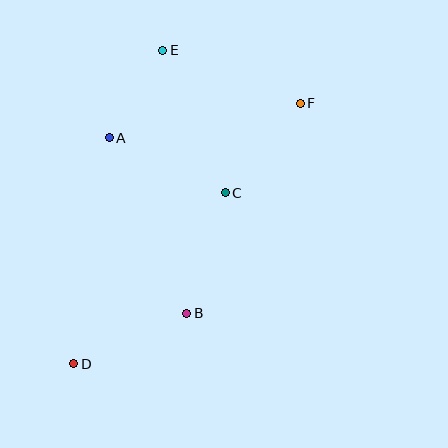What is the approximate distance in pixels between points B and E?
The distance between B and E is approximately 264 pixels.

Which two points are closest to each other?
Points A and E are closest to each other.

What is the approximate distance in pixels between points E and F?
The distance between E and F is approximately 147 pixels.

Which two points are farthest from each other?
Points D and F are farthest from each other.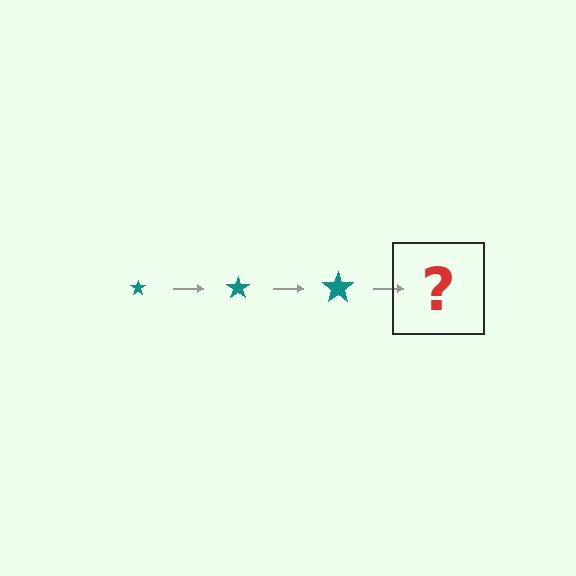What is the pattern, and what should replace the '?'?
The pattern is that the star gets progressively larger each step. The '?' should be a teal star, larger than the previous one.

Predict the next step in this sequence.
The next step is a teal star, larger than the previous one.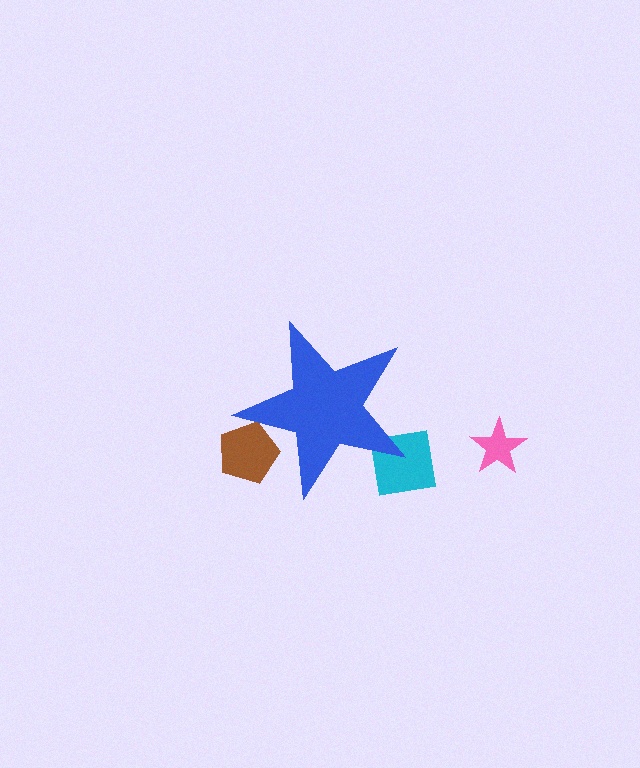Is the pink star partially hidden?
No, the pink star is fully visible.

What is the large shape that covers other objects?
A blue star.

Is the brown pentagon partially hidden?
Yes, the brown pentagon is partially hidden behind the blue star.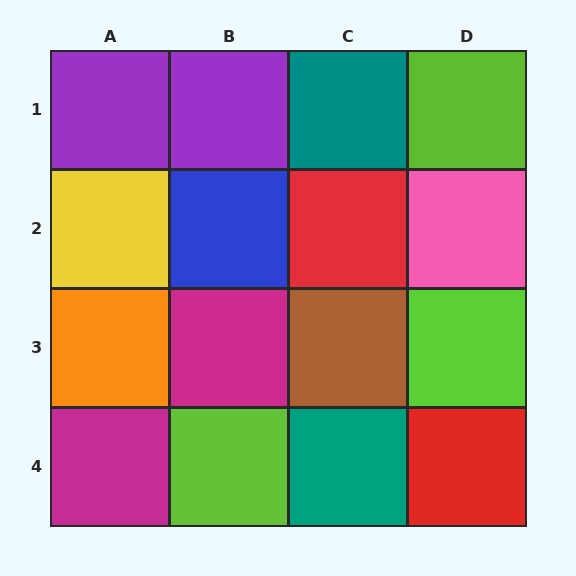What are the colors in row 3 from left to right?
Orange, magenta, brown, lime.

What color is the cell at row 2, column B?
Blue.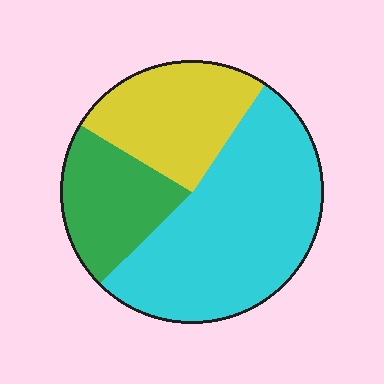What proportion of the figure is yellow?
Yellow covers about 25% of the figure.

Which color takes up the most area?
Cyan, at roughly 55%.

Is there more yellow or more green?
Yellow.